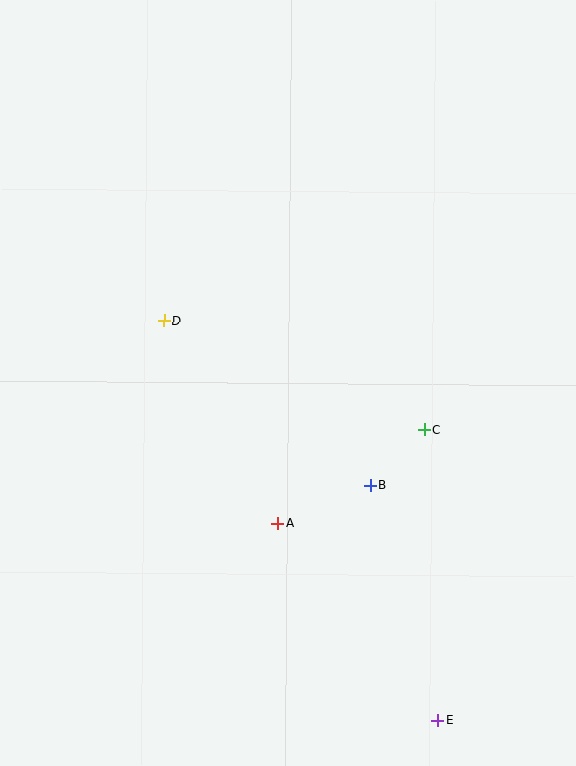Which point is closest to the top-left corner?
Point D is closest to the top-left corner.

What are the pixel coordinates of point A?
Point A is at (278, 523).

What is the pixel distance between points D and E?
The distance between D and E is 484 pixels.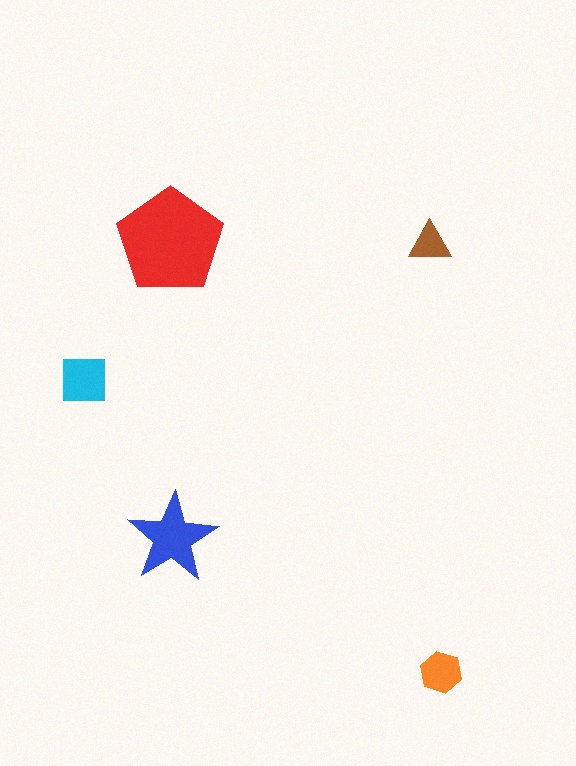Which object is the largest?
The red pentagon.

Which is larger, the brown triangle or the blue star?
The blue star.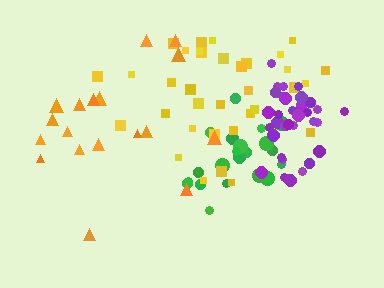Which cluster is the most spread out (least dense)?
Orange.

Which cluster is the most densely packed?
Purple.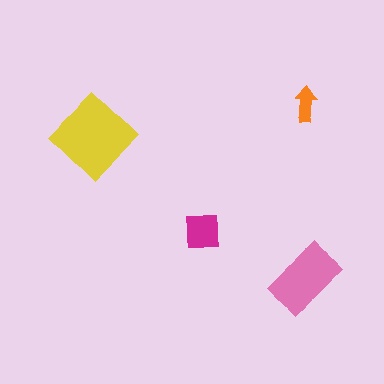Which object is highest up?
The orange arrow is topmost.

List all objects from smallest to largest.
The orange arrow, the magenta square, the pink rectangle, the yellow diamond.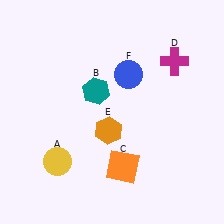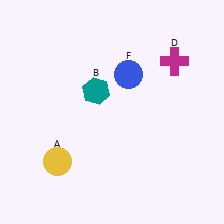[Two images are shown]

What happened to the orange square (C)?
The orange square (C) was removed in Image 2. It was in the bottom-right area of Image 1.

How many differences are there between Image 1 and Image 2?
There are 2 differences between the two images.